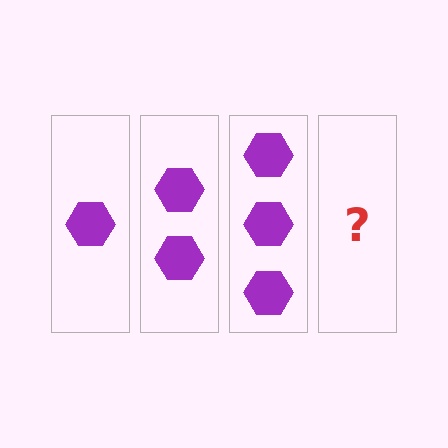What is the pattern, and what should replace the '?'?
The pattern is that each step adds one more hexagon. The '?' should be 4 hexagons.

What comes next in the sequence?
The next element should be 4 hexagons.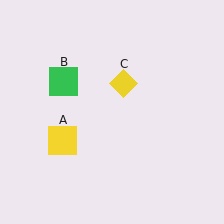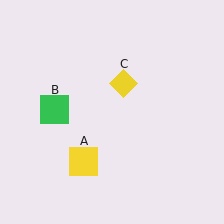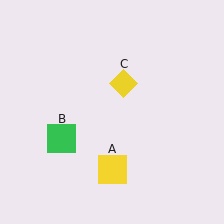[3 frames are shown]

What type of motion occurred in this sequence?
The yellow square (object A), green square (object B) rotated counterclockwise around the center of the scene.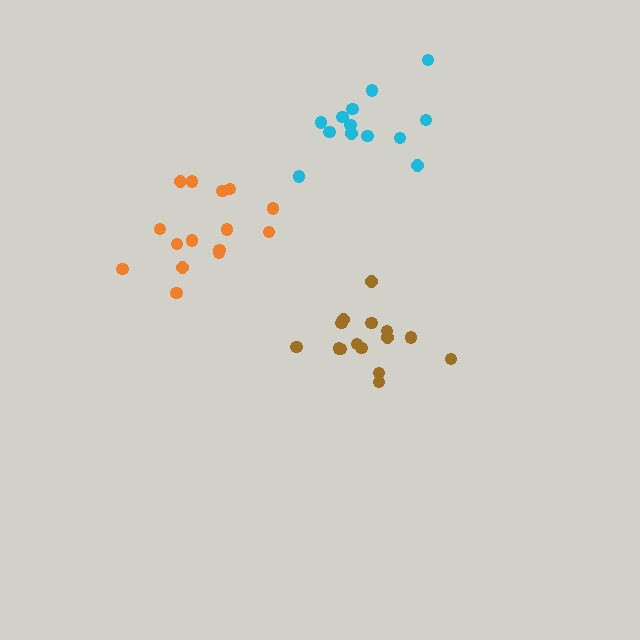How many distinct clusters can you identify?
There are 3 distinct clusters.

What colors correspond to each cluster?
The clusters are colored: cyan, brown, orange.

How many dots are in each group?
Group 1: 13 dots, Group 2: 15 dots, Group 3: 15 dots (43 total).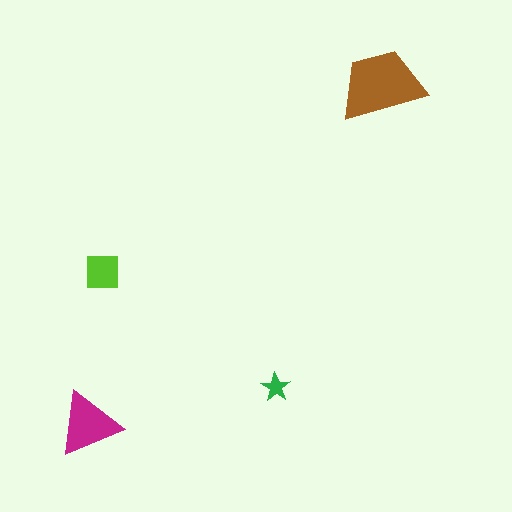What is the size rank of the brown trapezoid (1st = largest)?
1st.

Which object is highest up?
The brown trapezoid is topmost.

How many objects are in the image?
There are 4 objects in the image.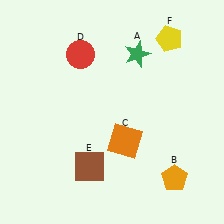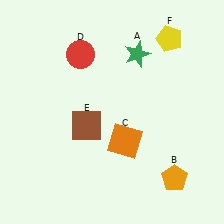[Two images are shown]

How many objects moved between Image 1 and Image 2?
1 object moved between the two images.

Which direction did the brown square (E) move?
The brown square (E) moved up.